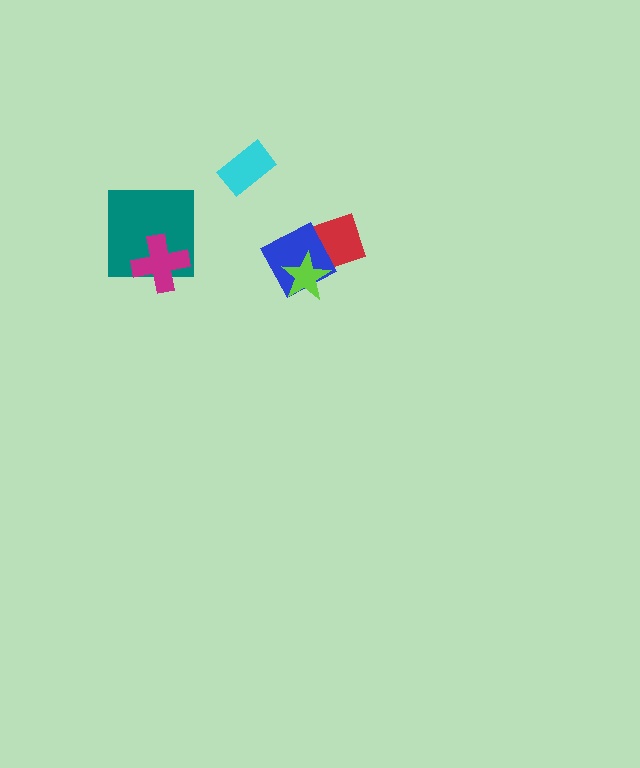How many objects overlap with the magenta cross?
1 object overlaps with the magenta cross.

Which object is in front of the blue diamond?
The lime star is in front of the blue diamond.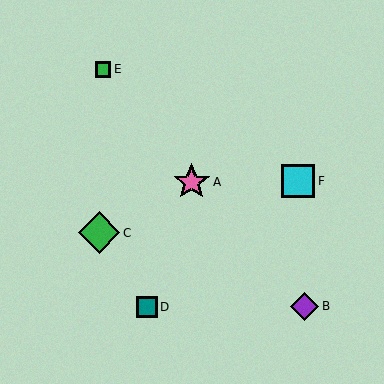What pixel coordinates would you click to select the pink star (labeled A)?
Click at (192, 182) to select the pink star A.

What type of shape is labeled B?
Shape B is a purple diamond.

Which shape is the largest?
The green diamond (labeled C) is the largest.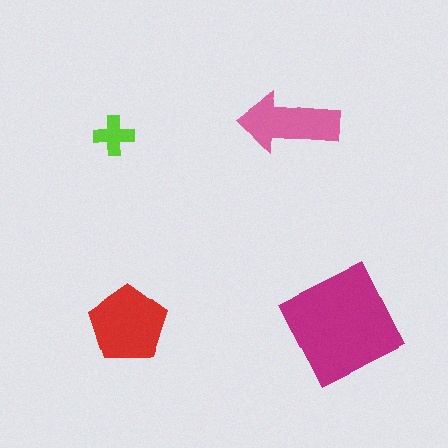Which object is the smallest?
The lime cross.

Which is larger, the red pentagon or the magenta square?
The magenta square.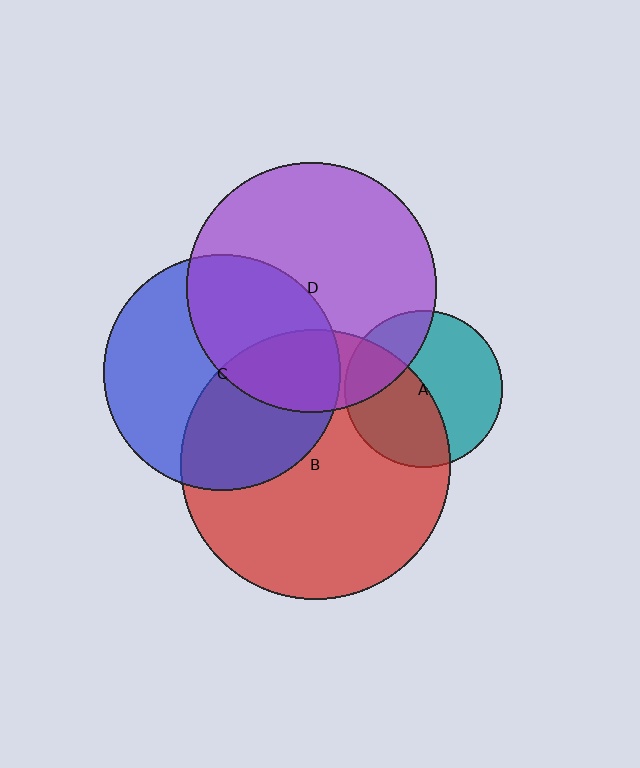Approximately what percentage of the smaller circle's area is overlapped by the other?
Approximately 45%.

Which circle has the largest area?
Circle B (red).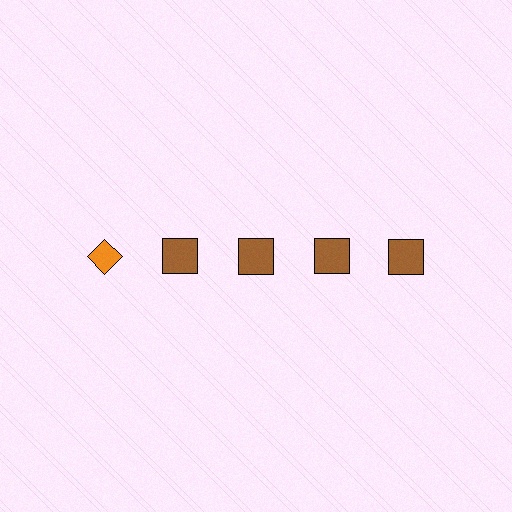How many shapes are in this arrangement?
There are 5 shapes arranged in a grid pattern.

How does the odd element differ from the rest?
It differs in both color (orange instead of brown) and shape (diamond instead of square).